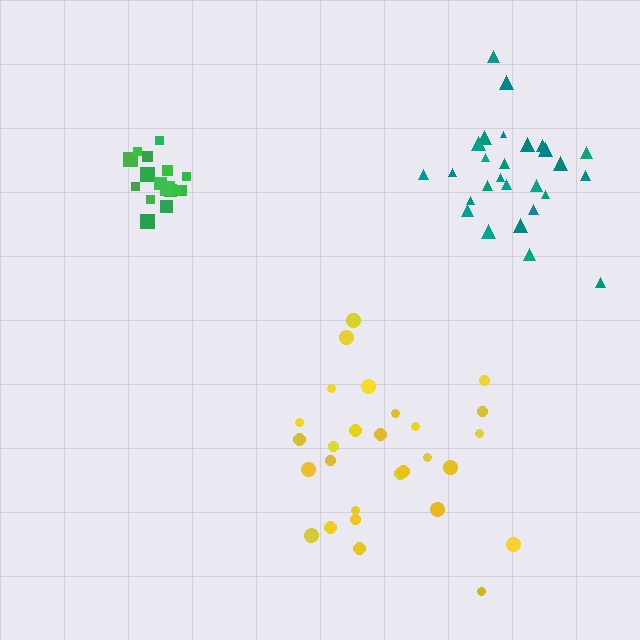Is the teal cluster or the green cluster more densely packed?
Green.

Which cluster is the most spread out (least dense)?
Yellow.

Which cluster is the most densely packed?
Green.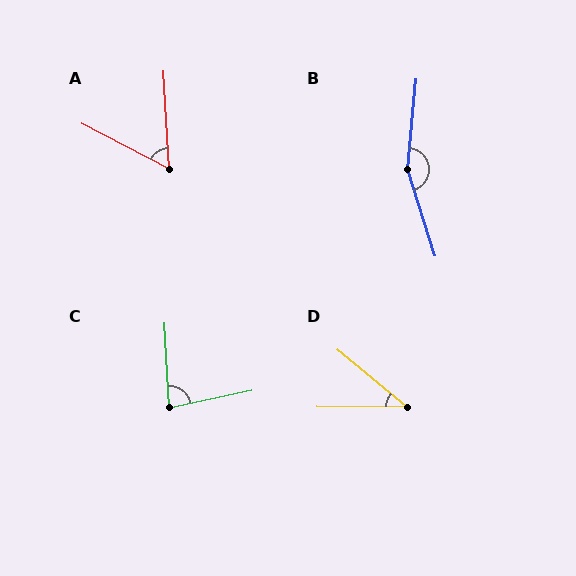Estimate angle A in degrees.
Approximately 59 degrees.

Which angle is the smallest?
D, at approximately 39 degrees.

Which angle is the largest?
B, at approximately 157 degrees.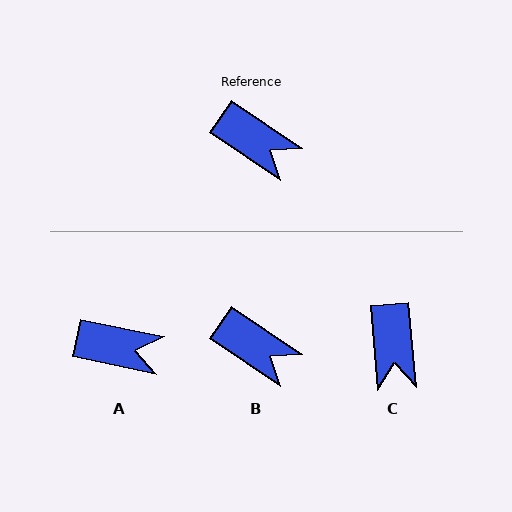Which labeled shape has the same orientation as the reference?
B.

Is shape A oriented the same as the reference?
No, it is off by about 22 degrees.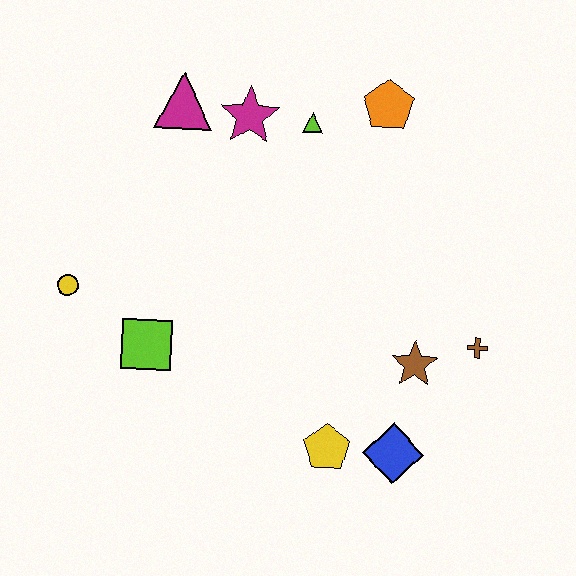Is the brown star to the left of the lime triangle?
No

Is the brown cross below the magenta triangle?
Yes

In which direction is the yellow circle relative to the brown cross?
The yellow circle is to the left of the brown cross.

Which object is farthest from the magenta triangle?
The blue diamond is farthest from the magenta triangle.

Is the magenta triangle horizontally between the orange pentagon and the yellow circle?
Yes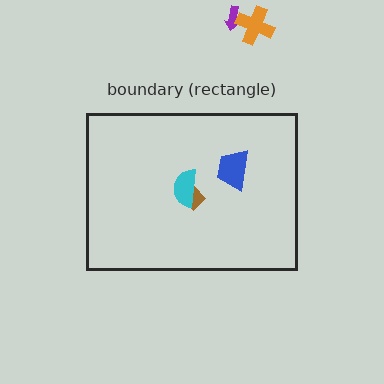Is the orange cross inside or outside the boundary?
Outside.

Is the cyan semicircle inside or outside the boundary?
Inside.